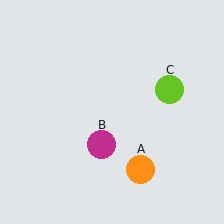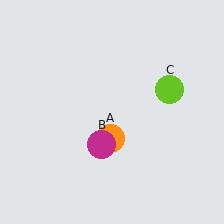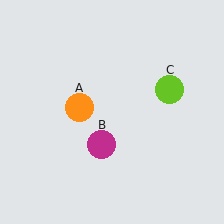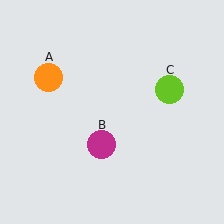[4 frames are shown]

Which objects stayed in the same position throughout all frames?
Magenta circle (object B) and lime circle (object C) remained stationary.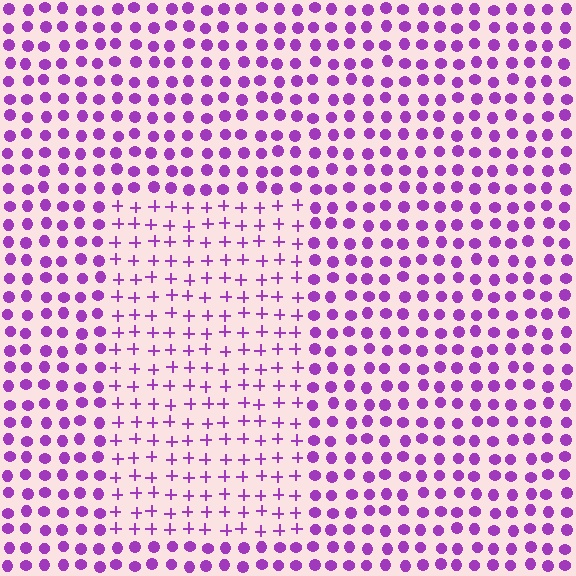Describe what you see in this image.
The image is filled with small purple elements arranged in a uniform grid. A rectangle-shaped region contains plus signs, while the surrounding area contains circles. The boundary is defined purely by the change in element shape.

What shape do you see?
I see a rectangle.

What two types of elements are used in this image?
The image uses plus signs inside the rectangle region and circles outside it.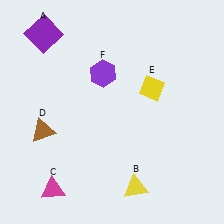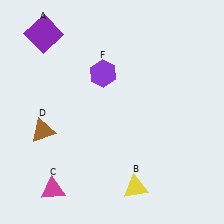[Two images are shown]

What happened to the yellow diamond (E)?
The yellow diamond (E) was removed in Image 2. It was in the top-right area of Image 1.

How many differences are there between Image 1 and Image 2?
There is 1 difference between the two images.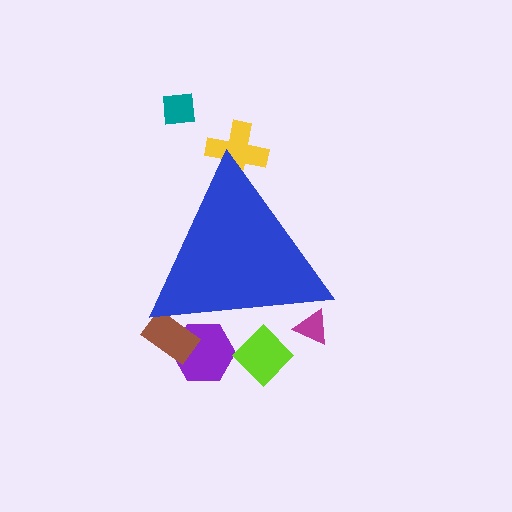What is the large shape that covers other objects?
A blue triangle.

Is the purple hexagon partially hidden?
Yes, the purple hexagon is partially hidden behind the blue triangle.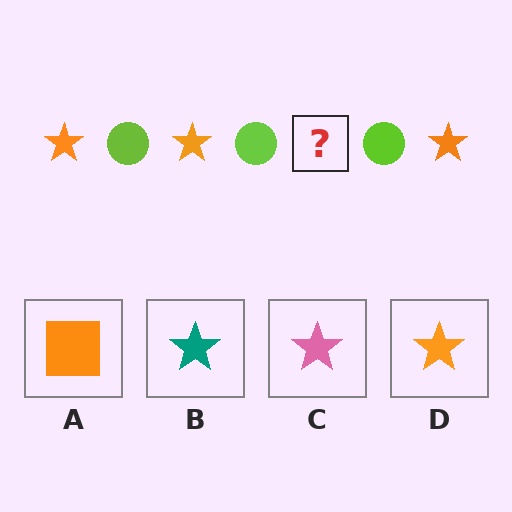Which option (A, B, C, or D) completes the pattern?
D.